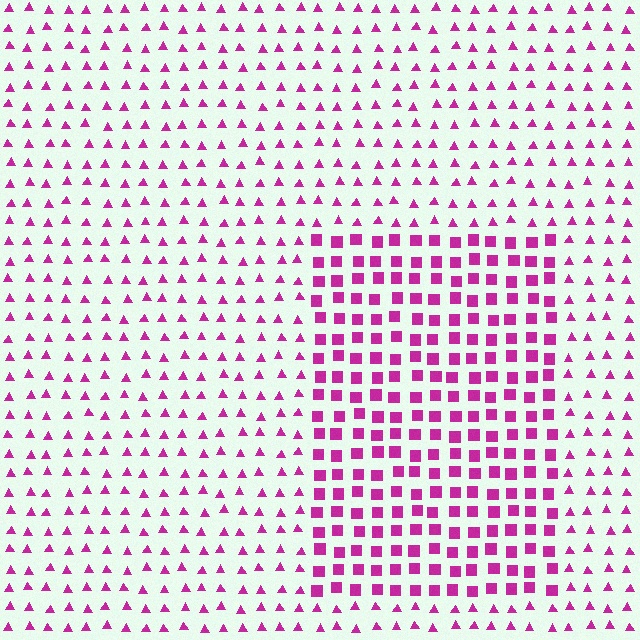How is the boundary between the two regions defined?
The boundary is defined by a change in element shape: squares inside vs. triangles outside. All elements share the same color and spacing.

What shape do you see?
I see a rectangle.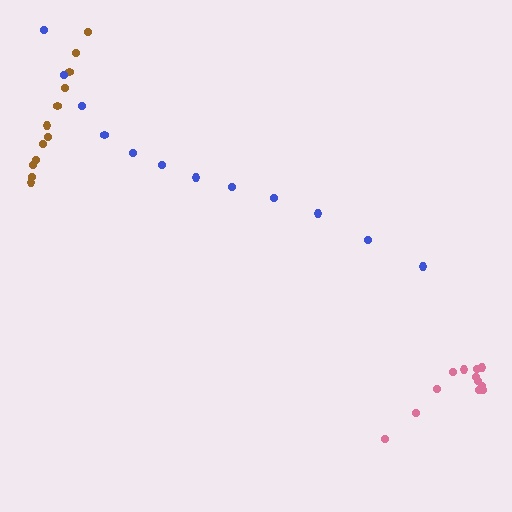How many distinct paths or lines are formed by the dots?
There are 3 distinct paths.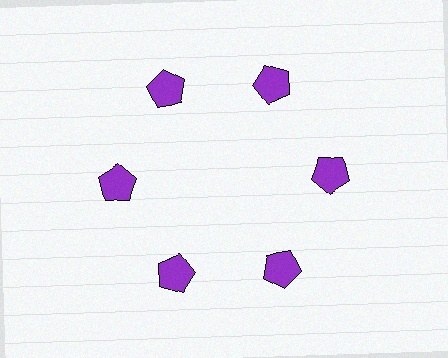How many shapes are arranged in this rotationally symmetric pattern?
There are 6 shapes, arranged in 6 groups of 1.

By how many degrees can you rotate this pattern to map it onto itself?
The pattern maps onto itself every 60 degrees of rotation.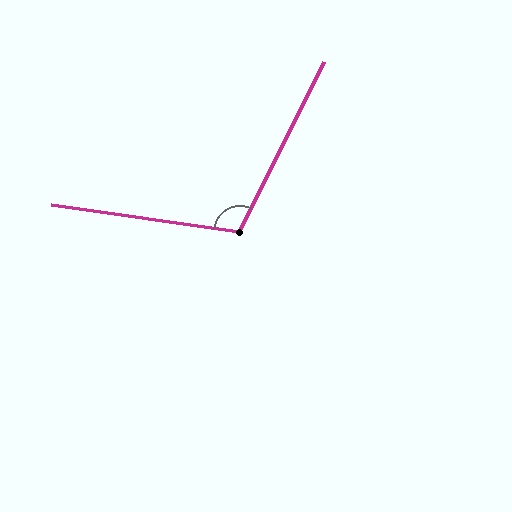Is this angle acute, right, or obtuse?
It is obtuse.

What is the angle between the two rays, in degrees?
Approximately 108 degrees.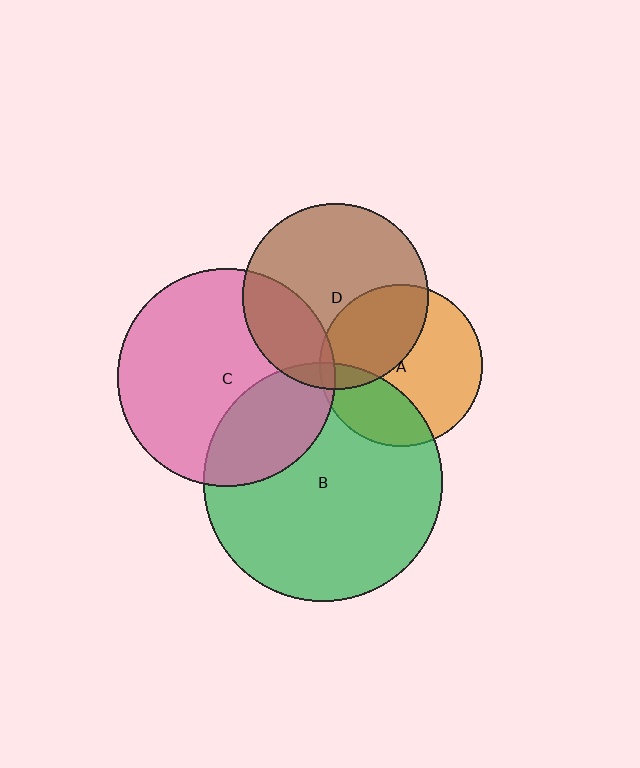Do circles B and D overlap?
Yes.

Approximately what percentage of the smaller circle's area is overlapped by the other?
Approximately 5%.